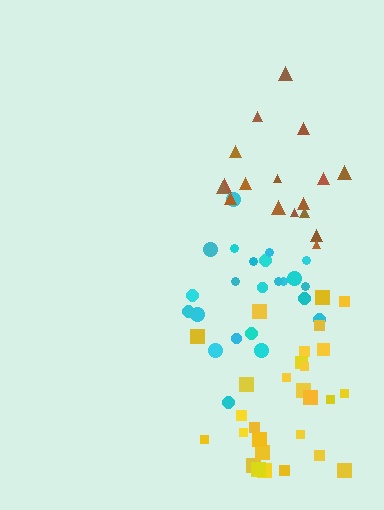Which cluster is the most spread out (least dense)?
Brown.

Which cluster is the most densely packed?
Cyan.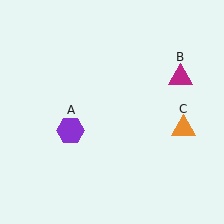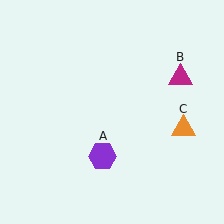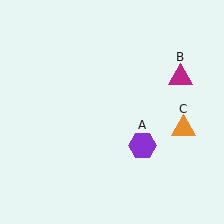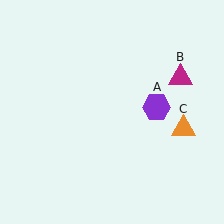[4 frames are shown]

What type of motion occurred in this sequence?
The purple hexagon (object A) rotated counterclockwise around the center of the scene.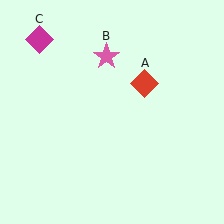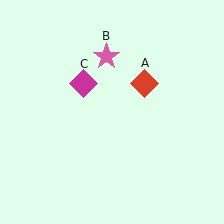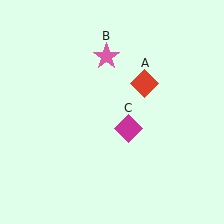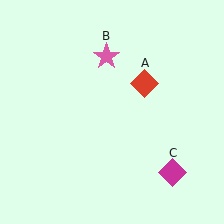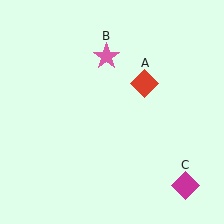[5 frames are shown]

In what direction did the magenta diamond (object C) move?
The magenta diamond (object C) moved down and to the right.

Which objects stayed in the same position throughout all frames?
Red diamond (object A) and pink star (object B) remained stationary.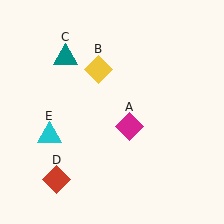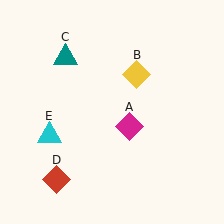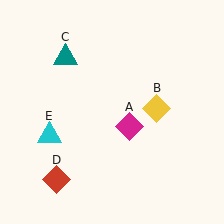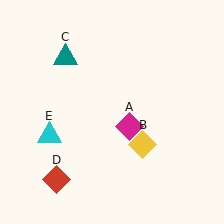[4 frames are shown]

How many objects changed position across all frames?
1 object changed position: yellow diamond (object B).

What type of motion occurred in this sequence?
The yellow diamond (object B) rotated clockwise around the center of the scene.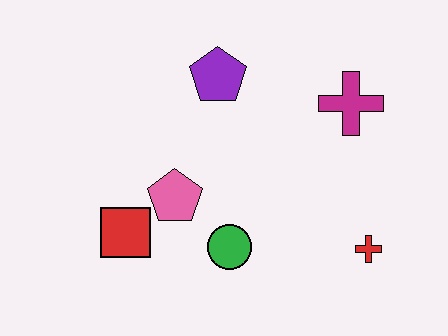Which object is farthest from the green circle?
The magenta cross is farthest from the green circle.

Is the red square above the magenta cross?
No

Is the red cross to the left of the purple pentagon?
No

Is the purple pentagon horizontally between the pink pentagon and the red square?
No